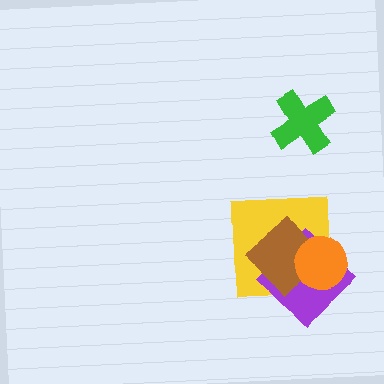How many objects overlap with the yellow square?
3 objects overlap with the yellow square.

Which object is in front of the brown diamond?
The orange circle is in front of the brown diamond.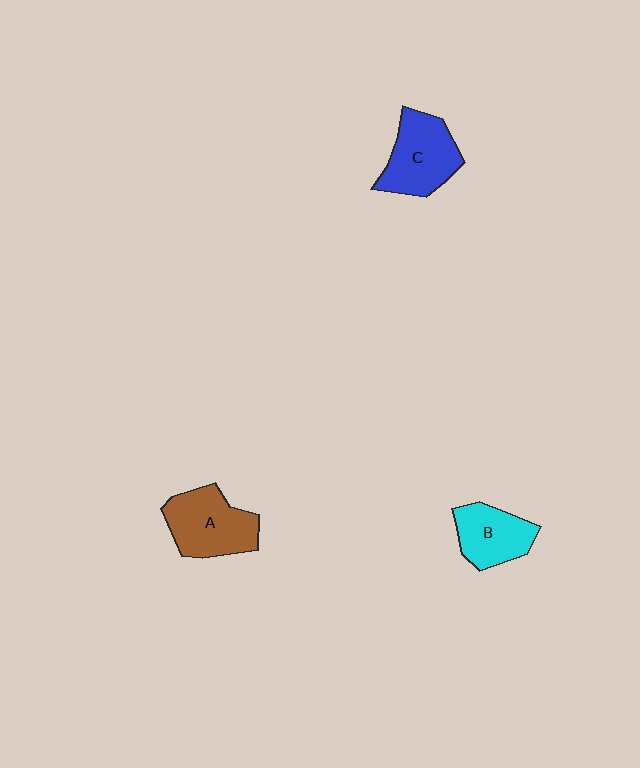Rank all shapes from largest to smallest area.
From largest to smallest: A (brown), C (blue), B (cyan).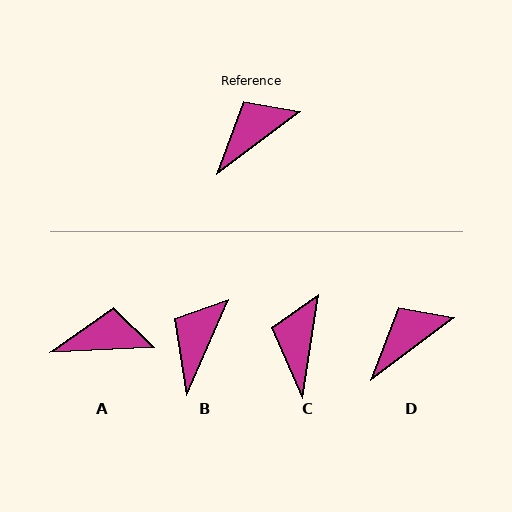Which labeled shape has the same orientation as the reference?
D.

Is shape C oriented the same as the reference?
No, it is off by about 45 degrees.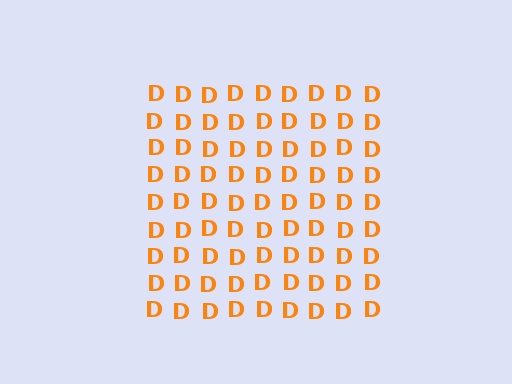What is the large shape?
The large shape is a square.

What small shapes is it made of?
It is made of small letter D's.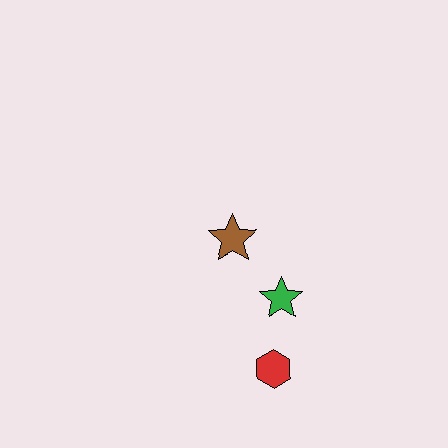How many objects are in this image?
There are 3 objects.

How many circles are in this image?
There are no circles.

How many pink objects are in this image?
There are no pink objects.